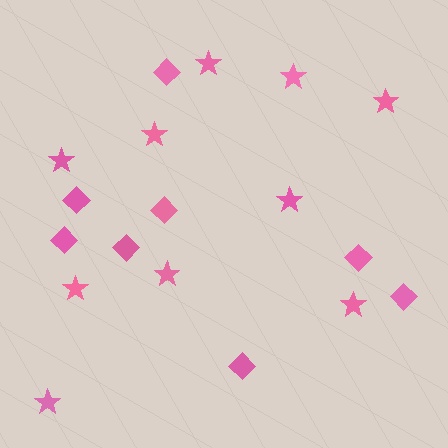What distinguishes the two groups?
There are 2 groups: one group of stars (10) and one group of diamonds (8).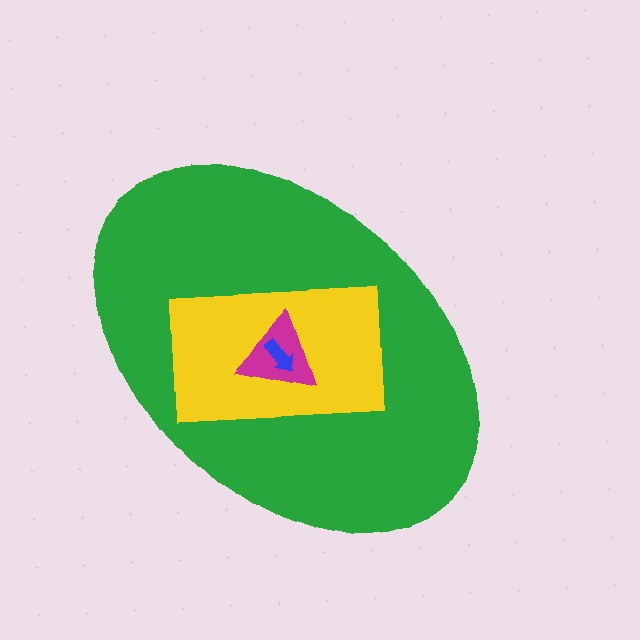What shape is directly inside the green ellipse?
The yellow rectangle.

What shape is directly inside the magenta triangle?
The blue arrow.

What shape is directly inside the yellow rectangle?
The magenta triangle.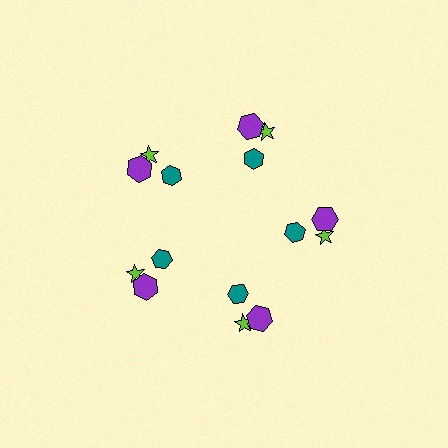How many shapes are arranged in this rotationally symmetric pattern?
There are 15 shapes, arranged in 5 groups of 3.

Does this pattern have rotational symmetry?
Yes, this pattern has 5-fold rotational symmetry. It looks the same after rotating 72 degrees around the center.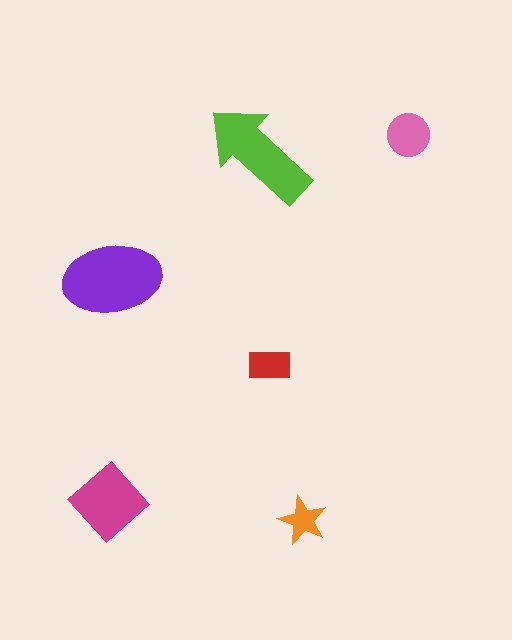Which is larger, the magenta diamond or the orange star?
The magenta diamond.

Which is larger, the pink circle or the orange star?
The pink circle.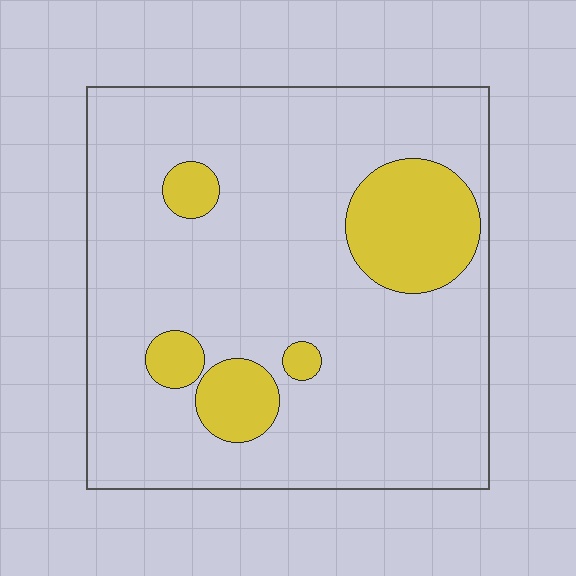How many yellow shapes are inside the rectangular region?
5.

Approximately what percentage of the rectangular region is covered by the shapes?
Approximately 15%.